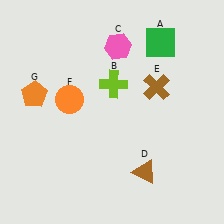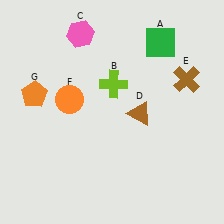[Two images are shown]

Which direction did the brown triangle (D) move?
The brown triangle (D) moved up.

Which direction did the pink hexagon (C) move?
The pink hexagon (C) moved left.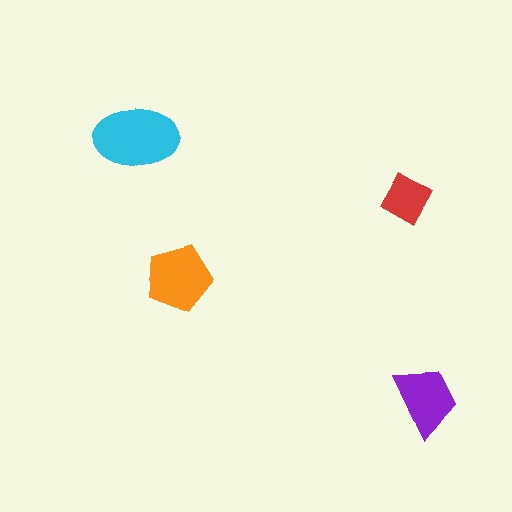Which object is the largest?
The cyan ellipse.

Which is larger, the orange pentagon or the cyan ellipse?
The cyan ellipse.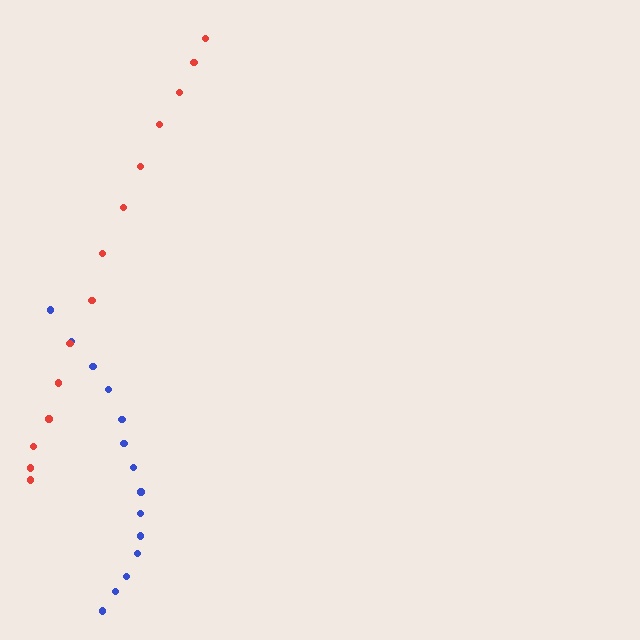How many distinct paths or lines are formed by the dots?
There are 2 distinct paths.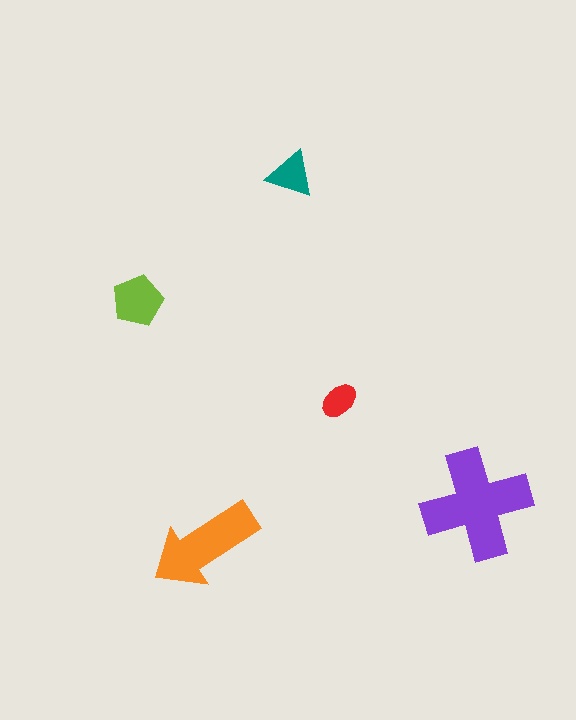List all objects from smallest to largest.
The red ellipse, the teal triangle, the lime pentagon, the orange arrow, the purple cross.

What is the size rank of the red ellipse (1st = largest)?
5th.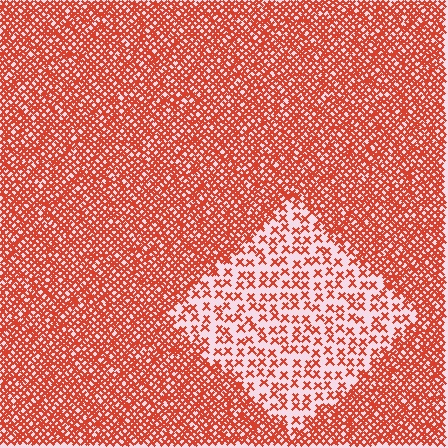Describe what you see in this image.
The image contains small red elements arranged at two different densities. A diamond-shaped region is visible where the elements are less densely packed than the surrounding area.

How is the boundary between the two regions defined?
The boundary is defined by a change in element density (approximately 2.7x ratio). All elements are the same color, size, and shape.